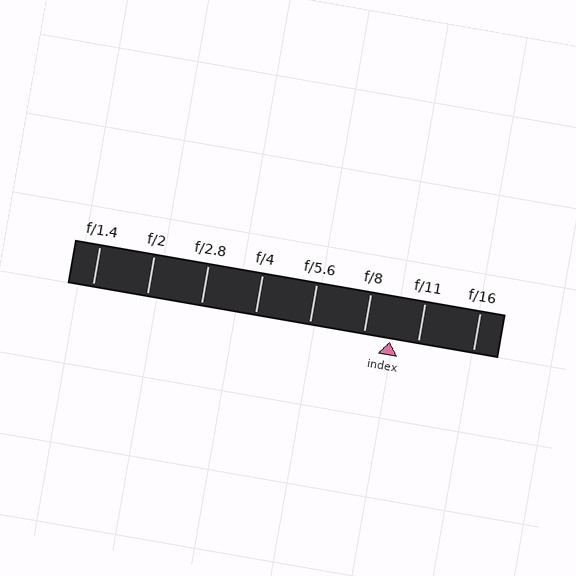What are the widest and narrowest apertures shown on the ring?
The widest aperture shown is f/1.4 and the narrowest is f/16.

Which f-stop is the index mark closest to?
The index mark is closest to f/8.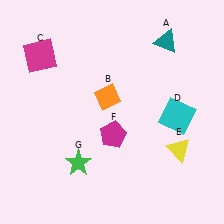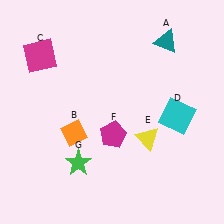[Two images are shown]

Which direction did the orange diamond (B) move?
The orange diamond (B) moved down.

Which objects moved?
The objects that moved are: the orange diamond (B), the yellow triangle (E).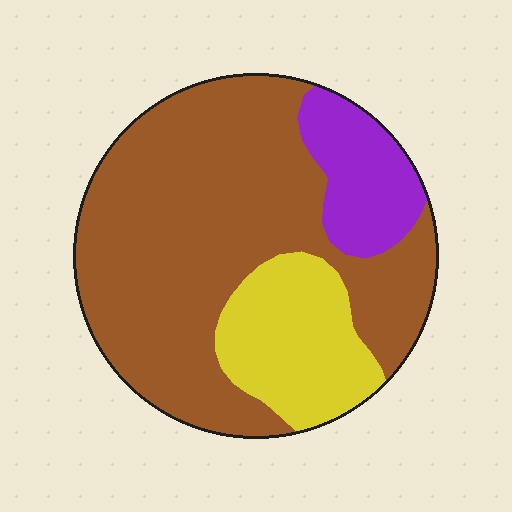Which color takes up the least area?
Purple, at roughly 15%.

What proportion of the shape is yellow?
Yellow takes up less than a quarter of the shape.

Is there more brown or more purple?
Brown.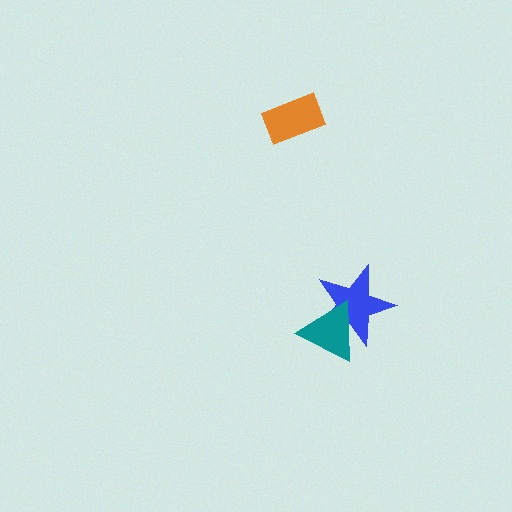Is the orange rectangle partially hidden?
No, no other shape covers it.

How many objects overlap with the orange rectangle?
0 objects overlap with the orange rectangle.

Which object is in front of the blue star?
The teal triangle is in front of the blue star.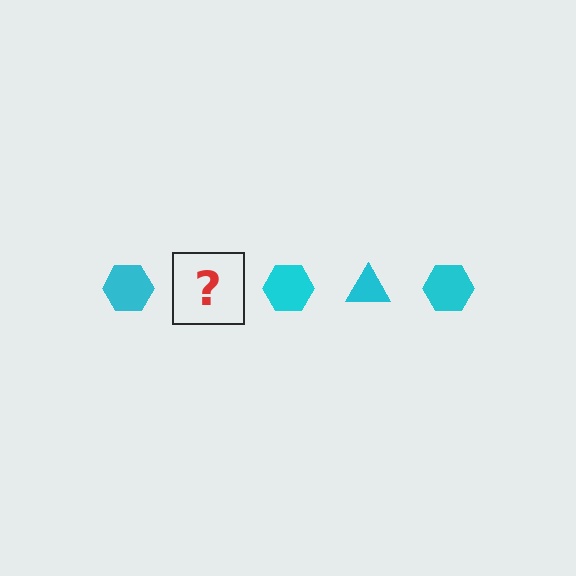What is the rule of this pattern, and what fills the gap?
The rule is that the pattern cycles through hexagon, triangle shapes in cyan. The gap should be filled with a cyan triangle.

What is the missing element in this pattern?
The missing element is a cyan triangle.